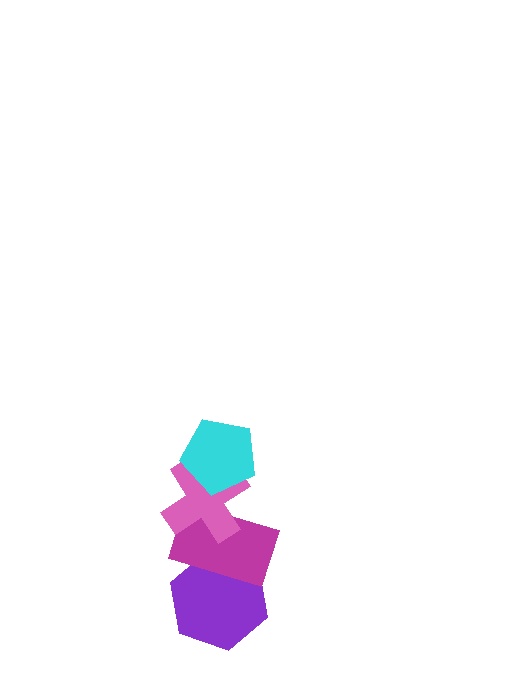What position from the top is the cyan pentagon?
The cyan pentagon is 1st from the top.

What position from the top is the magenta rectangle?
The magenta rectangle is 3rd from the top.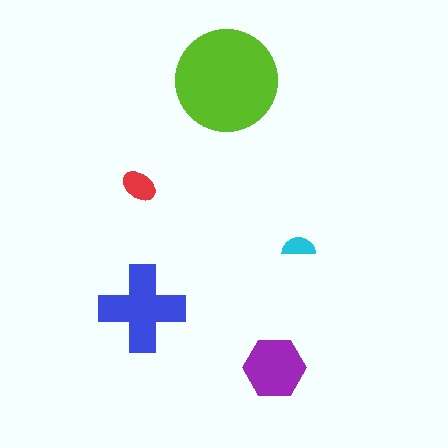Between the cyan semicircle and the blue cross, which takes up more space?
The blue cross.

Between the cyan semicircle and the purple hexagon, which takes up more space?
The purple hexagon.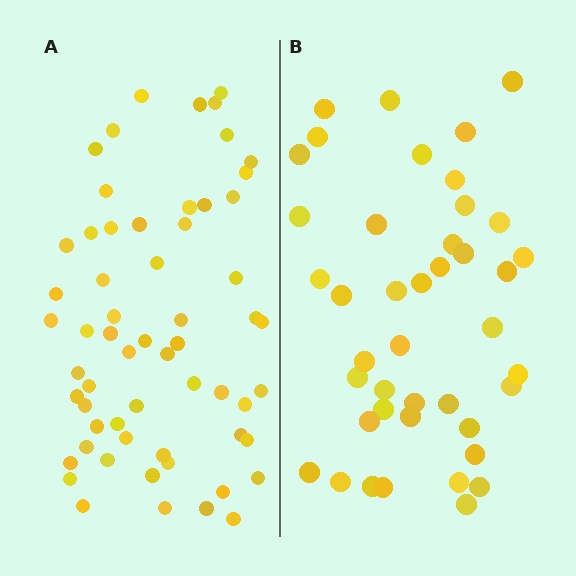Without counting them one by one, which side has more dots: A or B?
Region A (the left region) has more dots.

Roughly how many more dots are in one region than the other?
Region A has approximately 20 more dots than region B.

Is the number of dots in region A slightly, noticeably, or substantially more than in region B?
Region A has noticeably more, but not dramatically so. The ratio is roughly 1.4 to 1.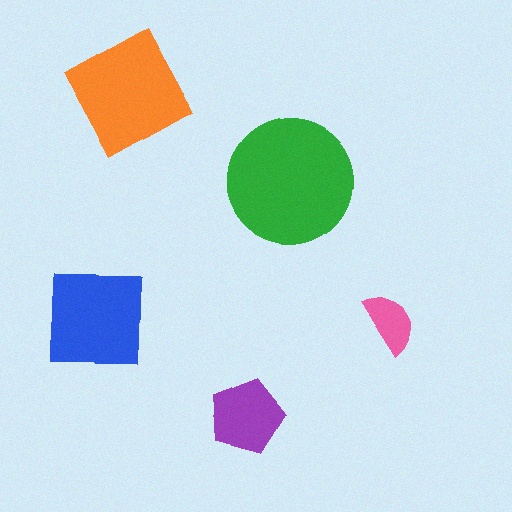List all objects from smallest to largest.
The pink semicircle, the purple pentagon, the blue square, the orange square, the green circle.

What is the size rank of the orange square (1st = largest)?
2nd.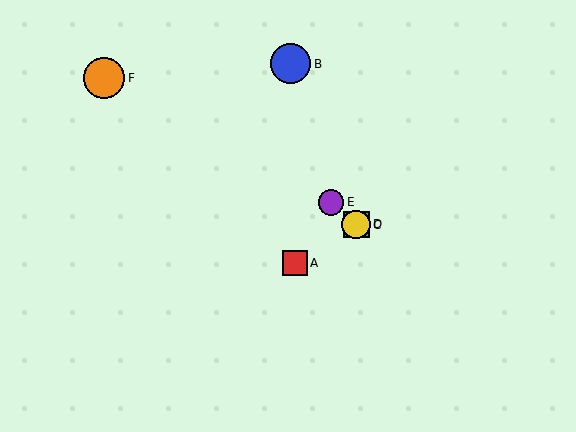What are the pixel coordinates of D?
Object D is at (356, 224).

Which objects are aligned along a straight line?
Objects C, D, E are aligned along a straight line.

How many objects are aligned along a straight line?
3 objects (C, D, E) are aligned along a straight line.